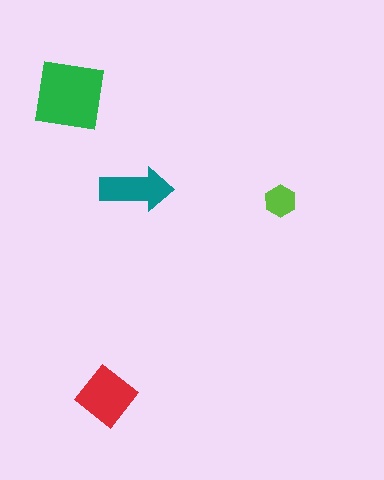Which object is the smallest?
The lime hexagon.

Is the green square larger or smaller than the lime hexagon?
Larger.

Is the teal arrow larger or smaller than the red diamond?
Smaller.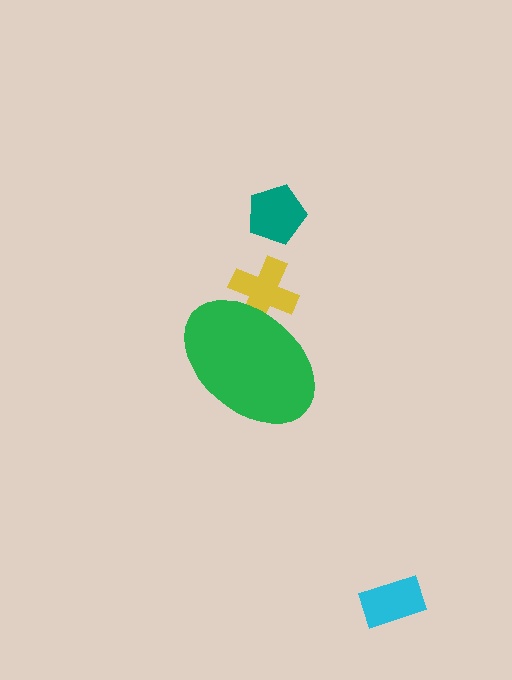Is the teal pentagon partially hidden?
No, the teal pentagon is fully visible.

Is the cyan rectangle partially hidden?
No, the cyan rectangle is fully visible.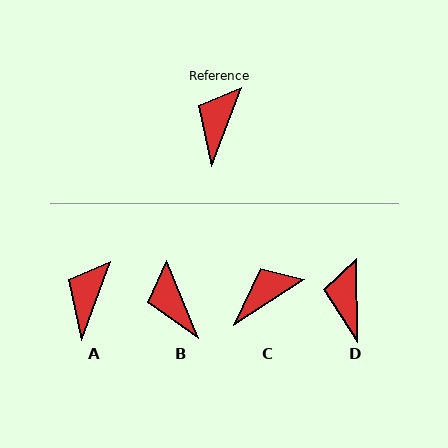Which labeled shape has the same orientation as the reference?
A.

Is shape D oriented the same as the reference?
No, it is off by about 22 degrees.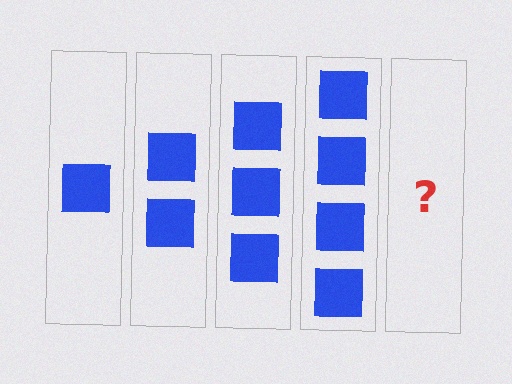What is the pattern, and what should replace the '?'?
The pattern is that each step adds one more square. The '?' should be 5 squares.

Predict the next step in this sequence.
The next step is 5 squares.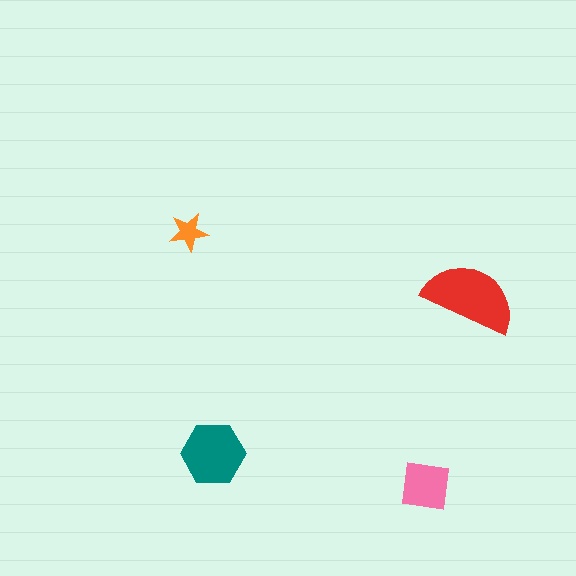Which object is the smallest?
The orange star.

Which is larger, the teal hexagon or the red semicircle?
The red semicircle.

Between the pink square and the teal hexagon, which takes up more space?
The teal hexagon.